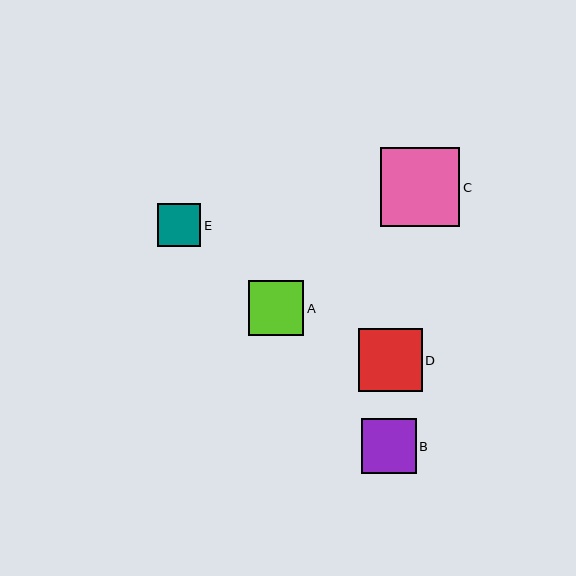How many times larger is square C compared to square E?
Square C is approximately 1.8 times the size of square E.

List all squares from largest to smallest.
From largest to smallest: C, D, A, B, E.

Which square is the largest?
Square C is the largest with a size of approximately 79 pixels.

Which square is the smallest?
Square E is the smallest with a size of approximately 44 pixels.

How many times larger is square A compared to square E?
Square A is approximately 1.3 times the size of square E.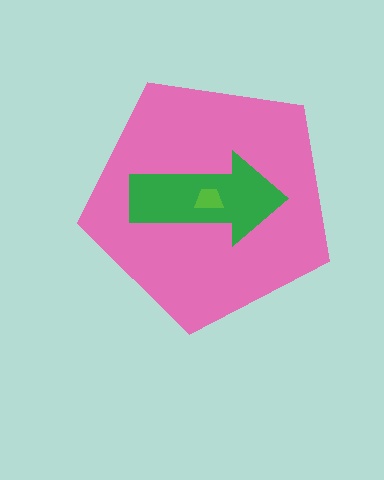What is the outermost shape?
The pink pentagon.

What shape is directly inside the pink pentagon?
The green arrow.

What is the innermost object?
The lime trapezoid.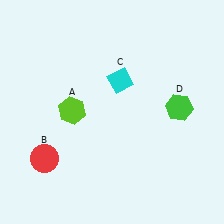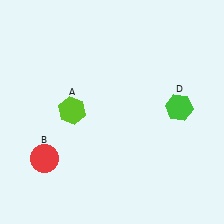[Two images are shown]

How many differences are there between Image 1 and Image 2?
There is 1 difference between the two images.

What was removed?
The cyan diamond (C) was removed in Image 2.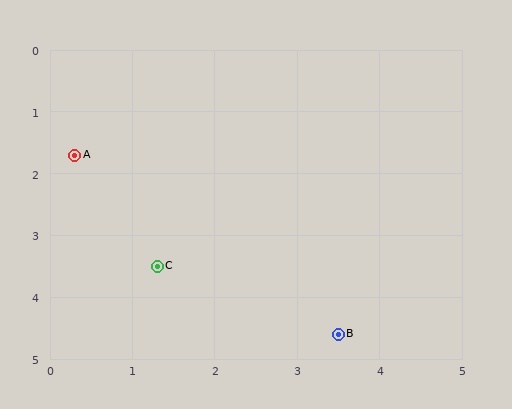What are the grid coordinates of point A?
Point A is at approximately (0.3, 1.7).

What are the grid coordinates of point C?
Point C is at approximately (1.3, 3.5).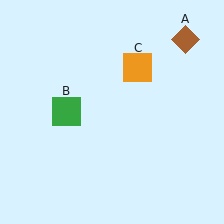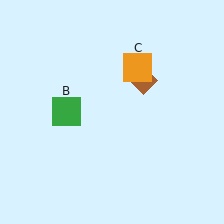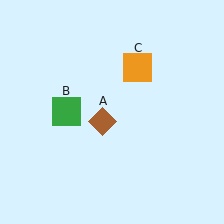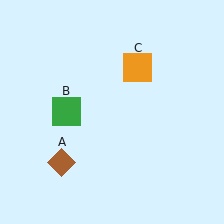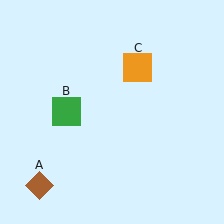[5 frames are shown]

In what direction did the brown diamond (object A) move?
The brown diamond (object A) moved down and to the left.